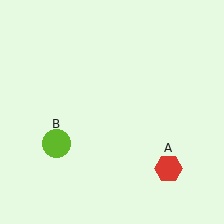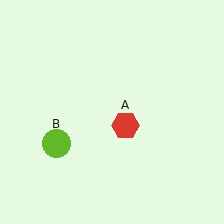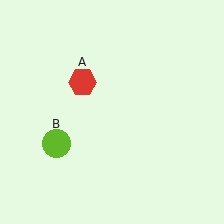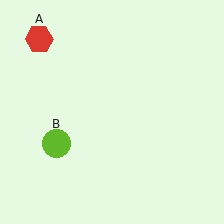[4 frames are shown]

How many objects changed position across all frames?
1 object changed position: red hexagon (object A).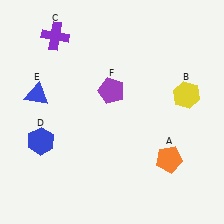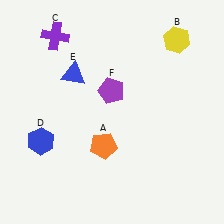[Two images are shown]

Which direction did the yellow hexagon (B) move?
The yellow hexagon (B) moved up.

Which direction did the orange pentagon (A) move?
The orange pentagon (A) moved left.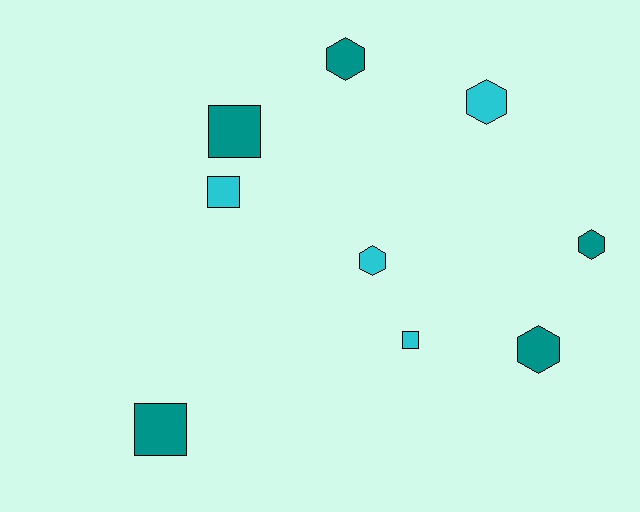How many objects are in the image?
There are 9 objects.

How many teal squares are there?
There are 2 teal squares.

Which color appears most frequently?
Teal, with 5 objects.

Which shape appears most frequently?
Hexagon, with 5 objects.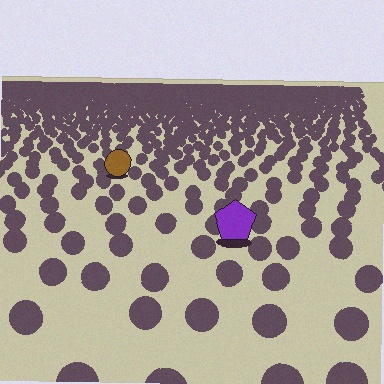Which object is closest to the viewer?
The purple pentagon is closest. The texture marks near it are larger and more spread out.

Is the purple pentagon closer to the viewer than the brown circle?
Yes. The purple pentagon is closer — you can tell from the texture gradient: the ground texture is coarser near it.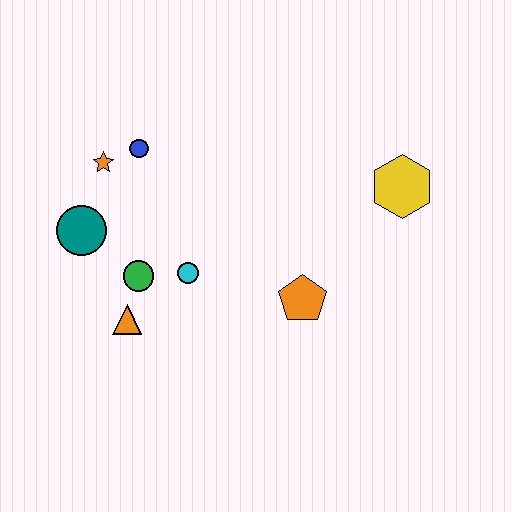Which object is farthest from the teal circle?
The yellow hexagon is farthest from the teal circle.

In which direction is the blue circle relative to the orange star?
The blue circle is to the right of the orange star.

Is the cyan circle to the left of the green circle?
No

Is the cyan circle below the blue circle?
Yes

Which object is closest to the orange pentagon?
The cyan circle is closest to the orange pentagon.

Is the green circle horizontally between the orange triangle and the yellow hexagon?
Yes